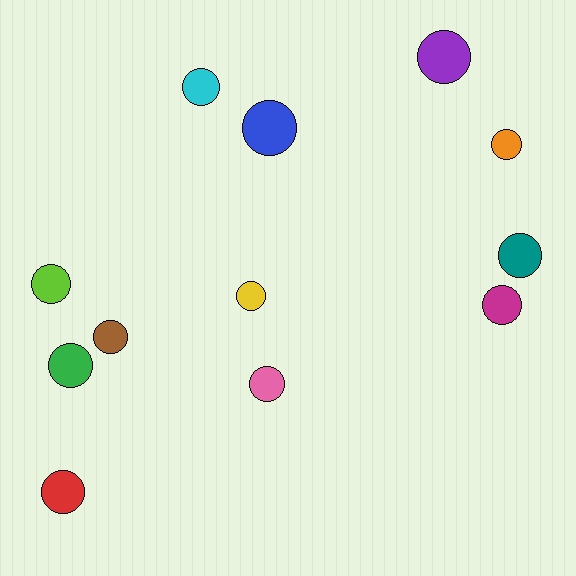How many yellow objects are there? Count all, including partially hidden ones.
There is 1 yellow object.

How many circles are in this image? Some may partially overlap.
There are 12 circles.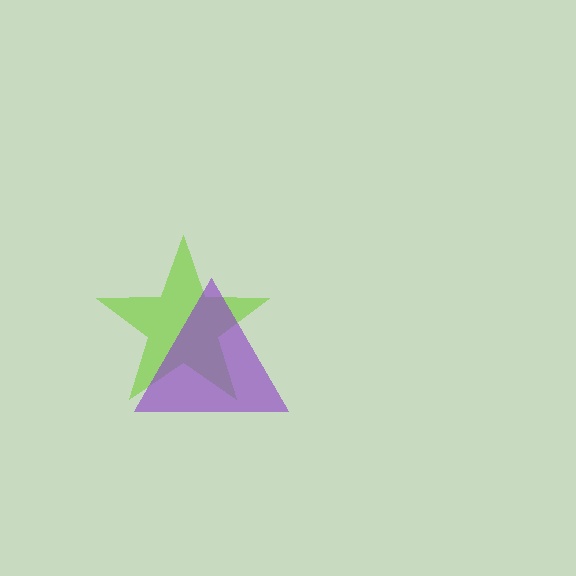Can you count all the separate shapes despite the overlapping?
Yes, there are 2 separate shapes.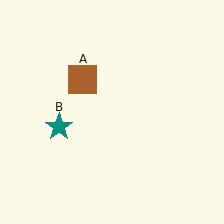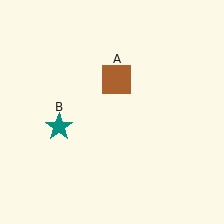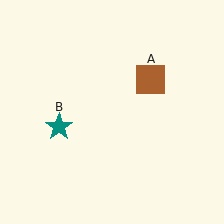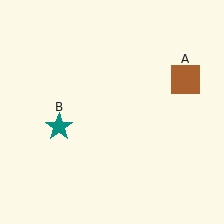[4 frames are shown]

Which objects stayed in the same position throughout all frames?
Teal star (object B) remained stationary.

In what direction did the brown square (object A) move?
The brown square (object A) moved right.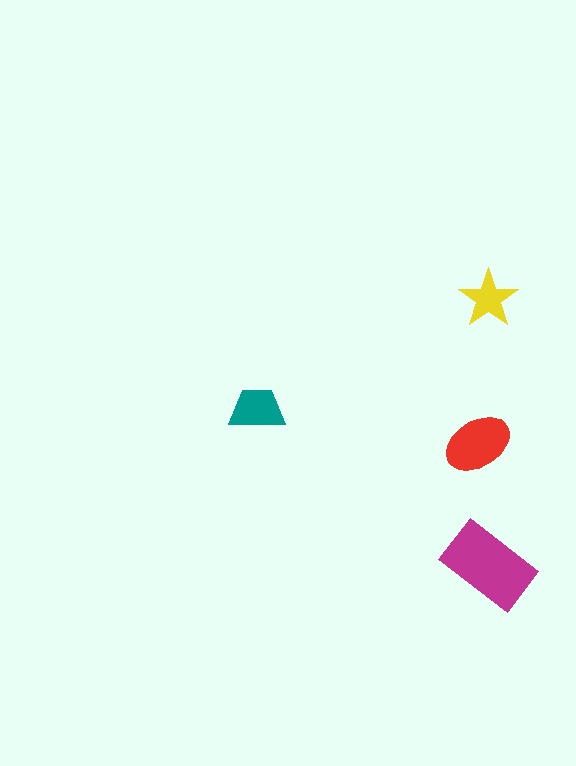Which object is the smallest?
The yellow star.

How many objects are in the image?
There are 4 objects in the image.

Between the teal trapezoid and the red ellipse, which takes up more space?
The red ellipse.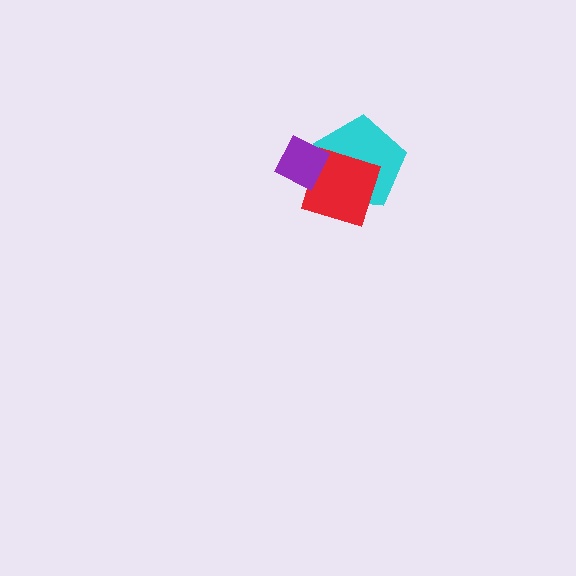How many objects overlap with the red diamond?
2 objects overlap with the red diamond.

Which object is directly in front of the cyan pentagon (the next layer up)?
The red diamond is directly in front of the cyan pentagon.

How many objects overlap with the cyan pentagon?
2 objects overlap with the cyan pentagon.